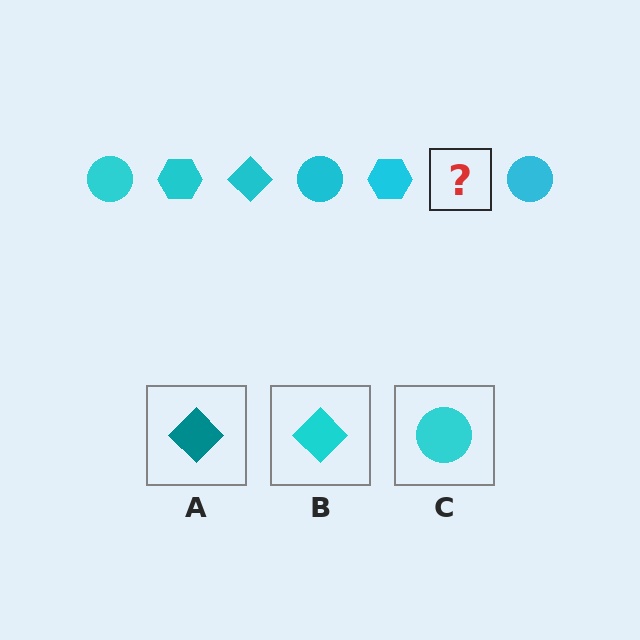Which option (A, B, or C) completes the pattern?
B.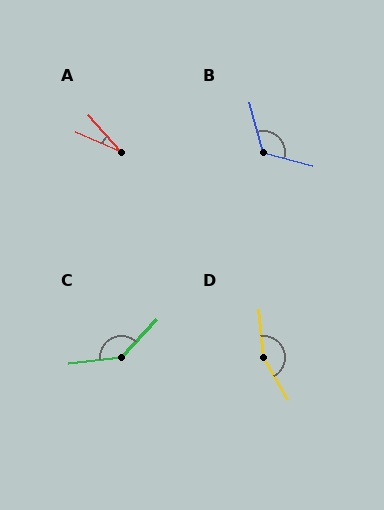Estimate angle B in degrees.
Approximately 120 degrees.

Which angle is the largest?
D, at approximately 155 degrees.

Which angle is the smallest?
A, at approximately 25 degrees.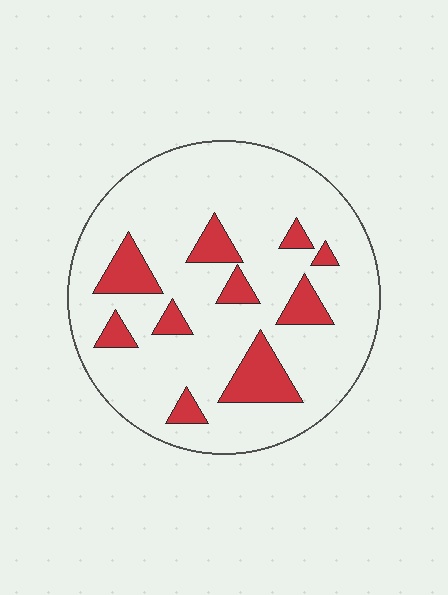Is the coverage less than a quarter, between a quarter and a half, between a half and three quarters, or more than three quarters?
Less than a quarter.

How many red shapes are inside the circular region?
10.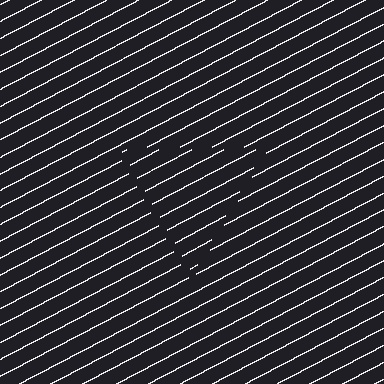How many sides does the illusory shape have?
3 sides — the line-ends trace a triangle.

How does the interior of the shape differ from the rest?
The interior of the shape contains the same grating, shifted by half a period — the contour is defined by the phase discontinuity where line-ends from the inner and outer gratings abut.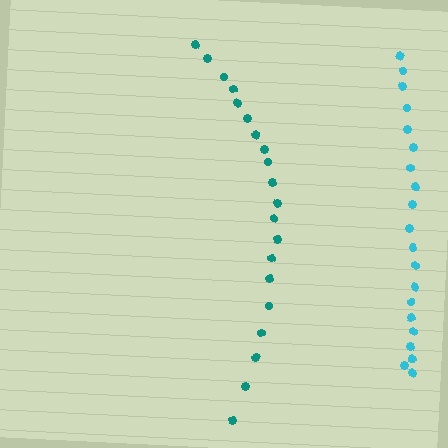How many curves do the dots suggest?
There are 2 distinct paths.